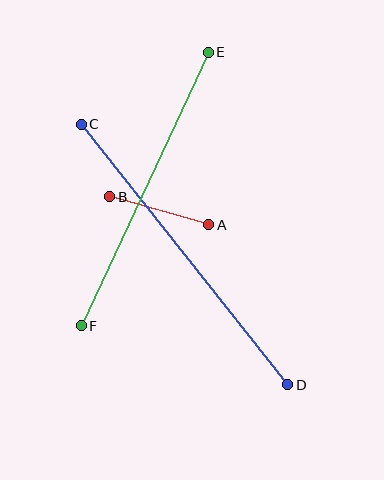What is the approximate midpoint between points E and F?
The midpoint is at approximately (145, 189) pixels.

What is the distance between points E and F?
The distance is approximately 302 pixels.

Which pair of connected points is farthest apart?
Points C and D are farthest apart.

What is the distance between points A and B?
The distance is approximately 103 pixels.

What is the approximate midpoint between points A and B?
The midpoint is at approximately (159, 211) pixels.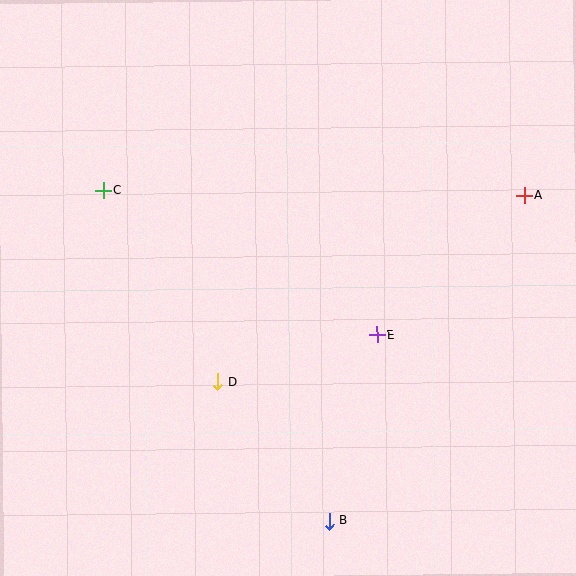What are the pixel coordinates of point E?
Point E is at (377, 335).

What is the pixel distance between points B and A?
The distance between B and A is 379 pixels.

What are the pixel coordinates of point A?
Point A is at (524, 196).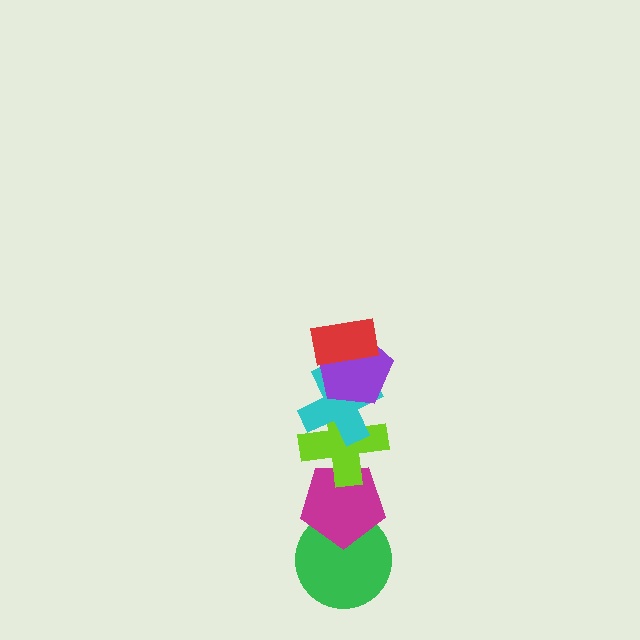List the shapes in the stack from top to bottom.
From top to bottom: the red rectangle, the purple pentagon, the cyan cross, the lime cross, the magenta pentagon, the green circle.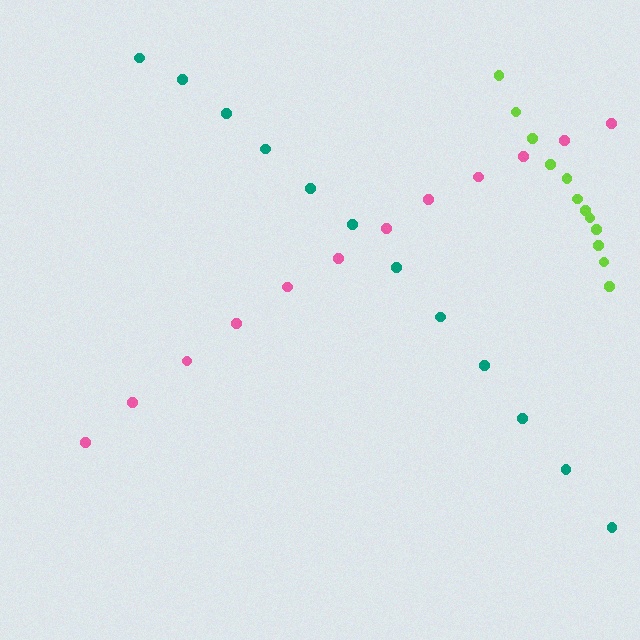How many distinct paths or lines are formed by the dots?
There are 3 distinct paths.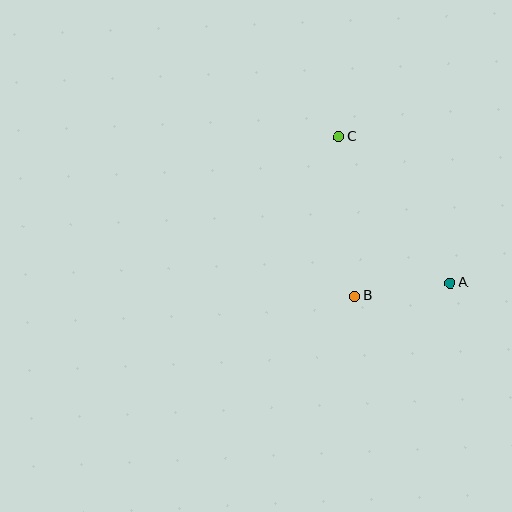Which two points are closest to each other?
Points A and B are closest to each other.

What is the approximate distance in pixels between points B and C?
The distance between B and C is approximately 161 pixels.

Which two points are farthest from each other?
Points A and C are farthest from each other.